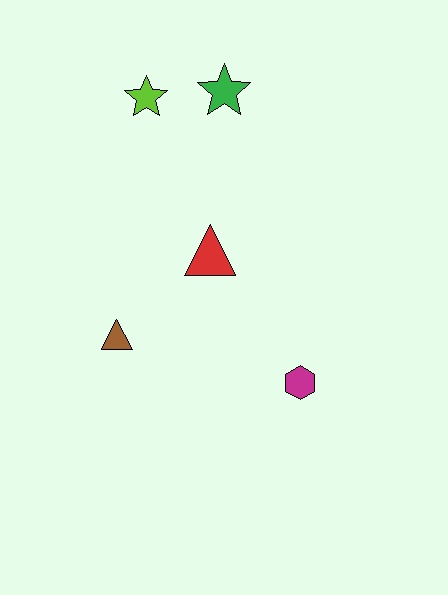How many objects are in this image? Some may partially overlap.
There are 5 objects.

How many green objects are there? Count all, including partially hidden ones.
There is 1 green object.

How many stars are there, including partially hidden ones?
There are 2 stars.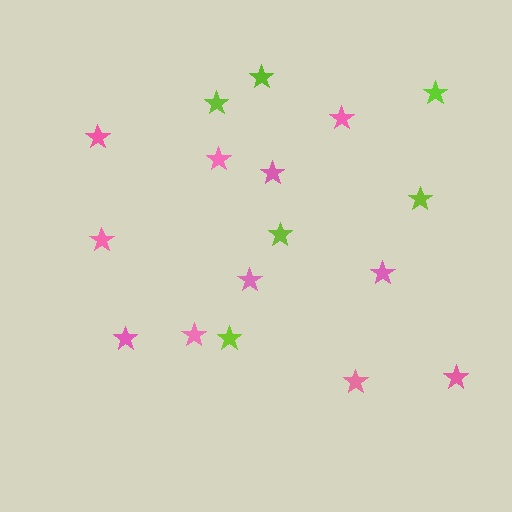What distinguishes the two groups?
There are 2 groups: one group of pink stars (11) and one group of lime stars (6).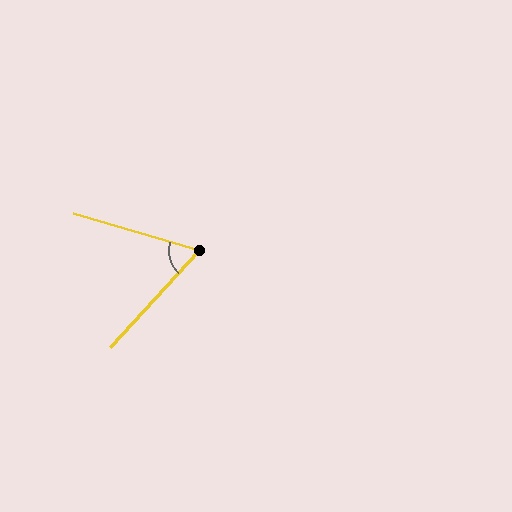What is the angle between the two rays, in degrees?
Approximately 64 degrees.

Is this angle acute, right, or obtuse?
It is acute.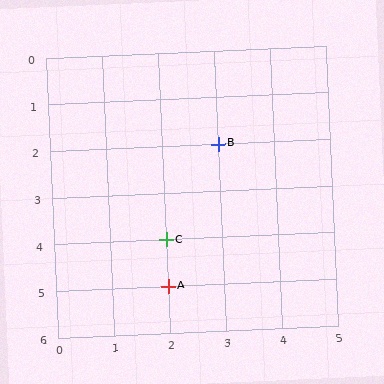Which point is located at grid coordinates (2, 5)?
Point A is at (2, 5).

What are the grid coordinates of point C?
Point C is at grid coordinates (2, 4).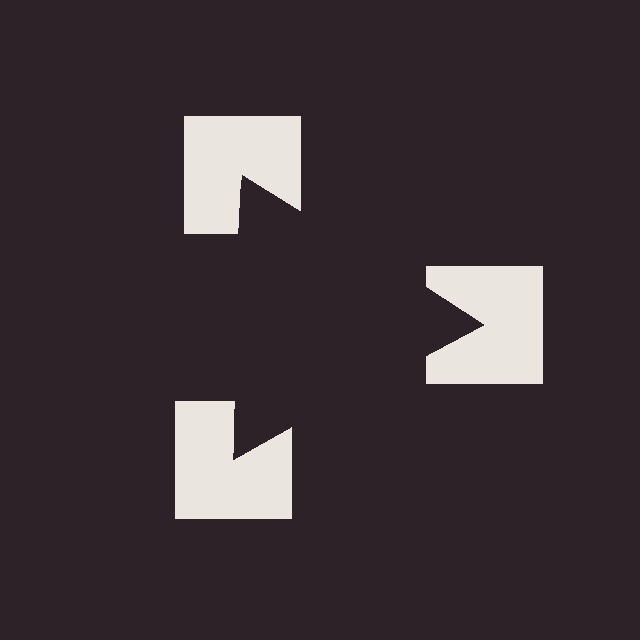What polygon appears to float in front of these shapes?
An illusory triangle — its edges are inferred from the aligned wedge cuts in the notched squares, not physically drawn.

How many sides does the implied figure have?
3 sides.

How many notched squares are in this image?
There are 3 — one at each vertex of the illusory triangle.